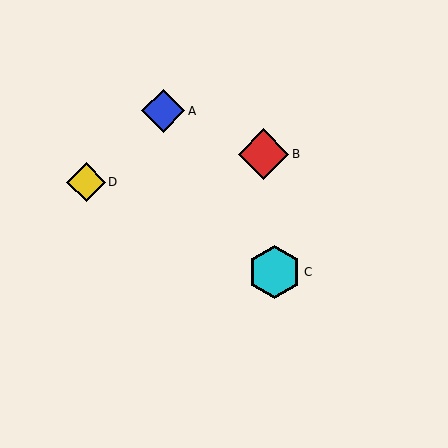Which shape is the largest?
The cyan hexagon (labeled C) is the largest.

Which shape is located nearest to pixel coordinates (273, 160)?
The red diamond (labeled B) at (264, 154) is nearest to that location.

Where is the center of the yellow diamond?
The center of the yellow diamond is at (86, 182).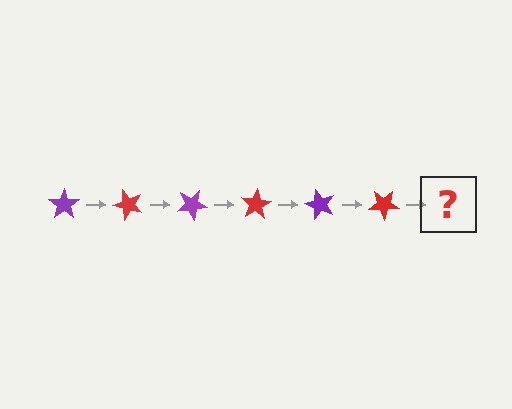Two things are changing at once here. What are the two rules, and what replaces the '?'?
The two rules are that it rotates 50 degrees each step and the color cycles through purple and red. The '?' should be a purple star, rotated 300 degrees from the start.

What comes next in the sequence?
The next element should be a purple star, rotated 300 degrees from the start.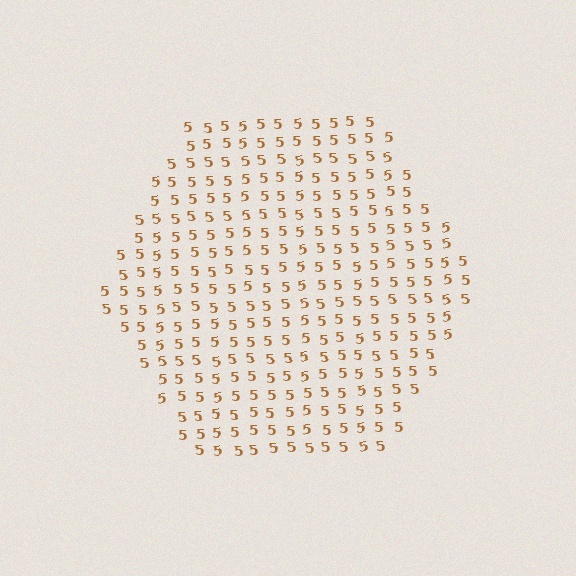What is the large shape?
The large shape is a hexagon.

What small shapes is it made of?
It is made of small digit 5's.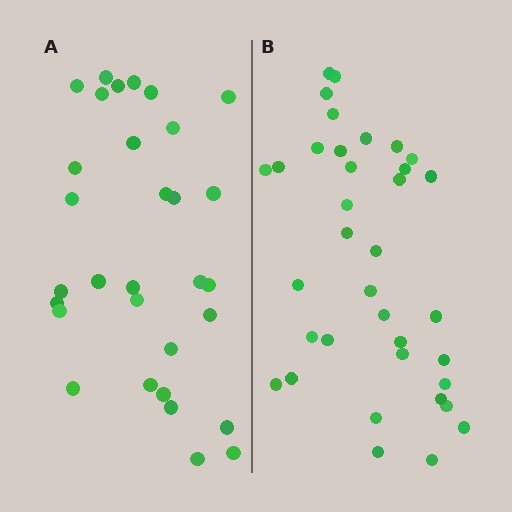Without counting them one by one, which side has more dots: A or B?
Region B (the right region) has more dots.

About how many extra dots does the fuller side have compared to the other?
Region B has about 5 more dots than region A.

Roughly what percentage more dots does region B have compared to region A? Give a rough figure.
About 15% more.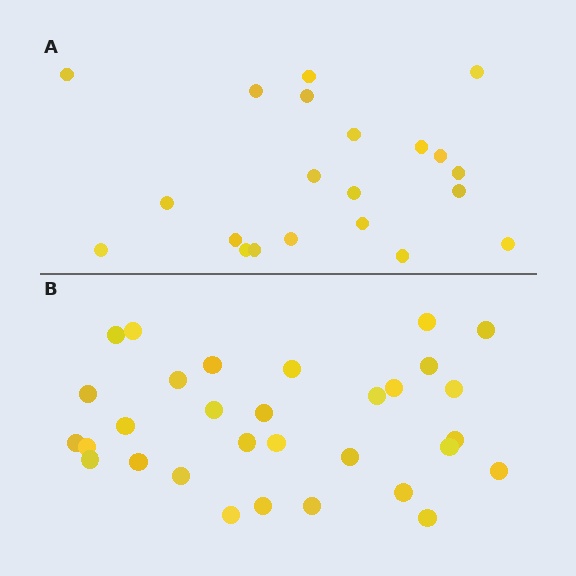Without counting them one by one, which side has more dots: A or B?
Region B (the bottom region) has more dots.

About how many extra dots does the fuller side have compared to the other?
Region B has roughly 10 or so more dots than region A.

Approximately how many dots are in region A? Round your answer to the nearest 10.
About 20 dots. (The exact count is 21, which rounds to 20.)